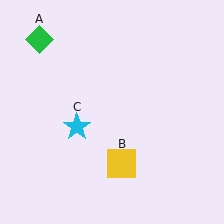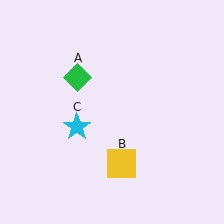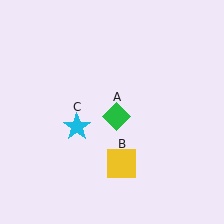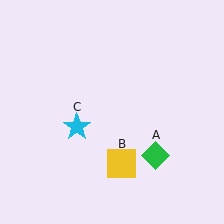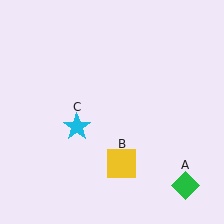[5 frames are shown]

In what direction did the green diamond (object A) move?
The green diamond (object A) moved down and to the right.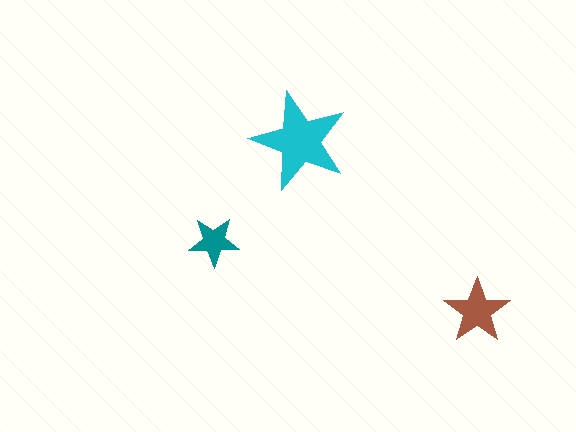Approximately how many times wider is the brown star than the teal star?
About 1.5 times wider.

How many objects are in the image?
There are 3 objects in the image.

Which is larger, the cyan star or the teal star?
The cyan one.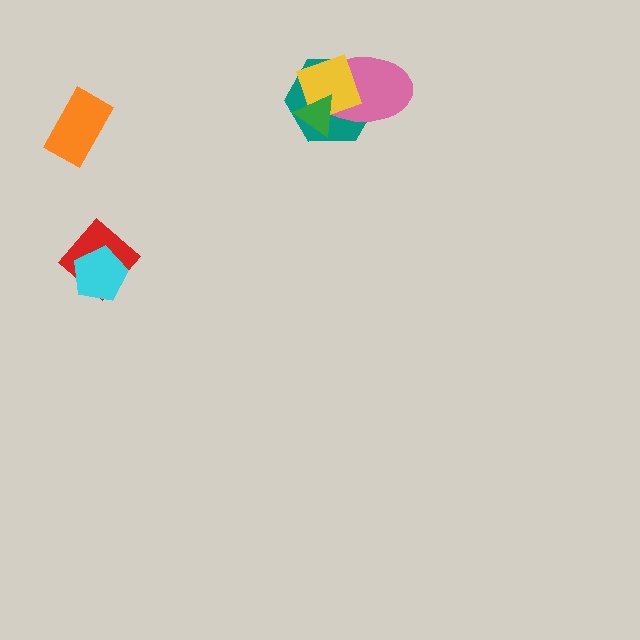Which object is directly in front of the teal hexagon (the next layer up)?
The pink ellipse is directly in front of the teal hexagon.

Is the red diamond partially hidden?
Yes, it is partially covered by another shape.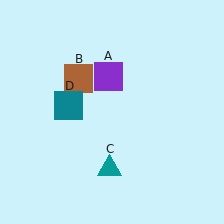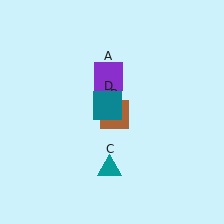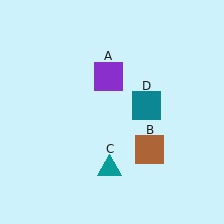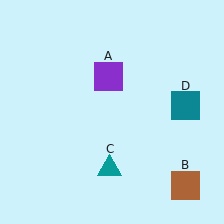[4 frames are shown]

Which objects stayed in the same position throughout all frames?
Purple square (object A) and teal triangle (object C) remained stationary.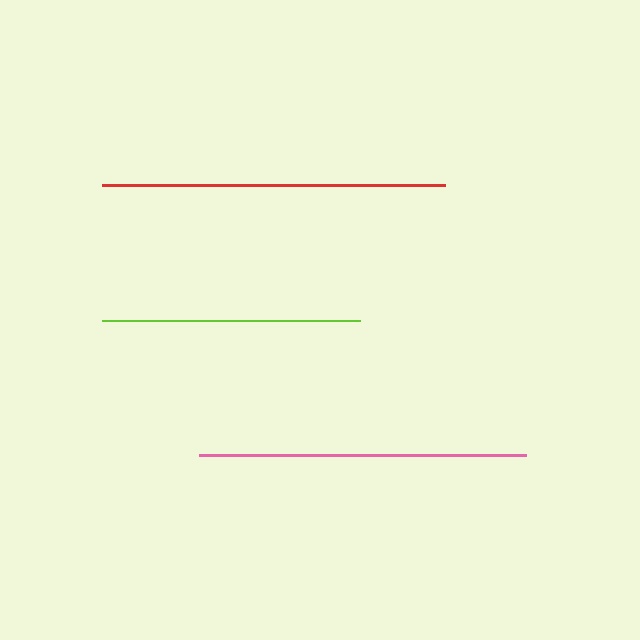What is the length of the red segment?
The red segment is approximately 342 pixels long.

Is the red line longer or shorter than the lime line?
The red line is longer than the lime line.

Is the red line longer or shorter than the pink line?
The red line is longer than the pink line.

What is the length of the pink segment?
The pink segment is approximately 327 pixels long.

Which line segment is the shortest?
The lime line is the shortest at approximately 258 pixels.